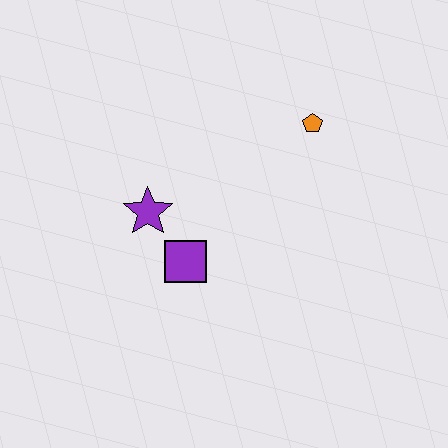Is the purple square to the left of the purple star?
No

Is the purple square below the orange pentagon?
Yes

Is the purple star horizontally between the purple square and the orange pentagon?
No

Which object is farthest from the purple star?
The orange pentagon is farthest from the purple star.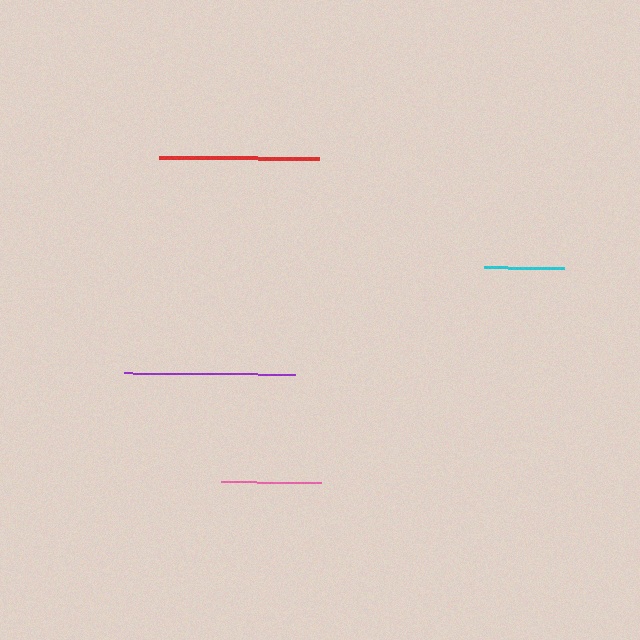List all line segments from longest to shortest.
From longest to shortest: purple, red, pink, cyan.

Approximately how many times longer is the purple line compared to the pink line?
The purple line is approximately 1.7 times the length of the pink line.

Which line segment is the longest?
The purple line is the longest at approximately 171 pixels.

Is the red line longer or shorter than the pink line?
The red line is longer than the pink line.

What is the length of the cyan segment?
The cyan segment is approximately 80 pixels long.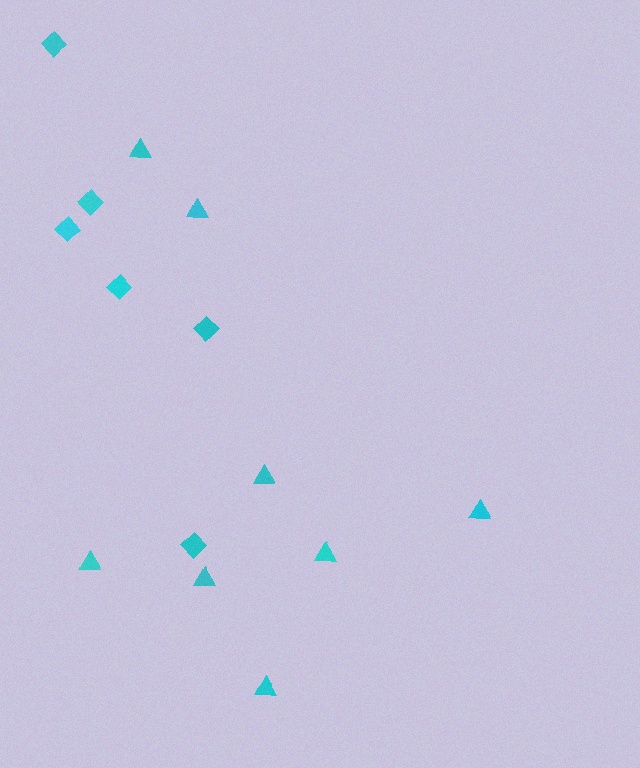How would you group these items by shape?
There are 2 groups: one group of triangles (8) and one group of diamonds (6).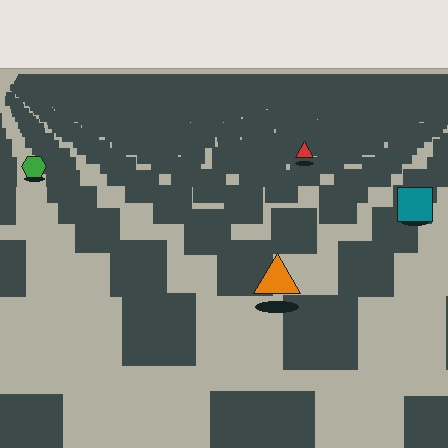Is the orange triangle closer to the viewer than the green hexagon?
Yes. The orange triangle is closer — you can tell from the texture gradient: the ground texture is coarser near it.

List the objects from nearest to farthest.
From nearest to farthest: the orange triangle, the teal square, the green hexagon, the red triangle.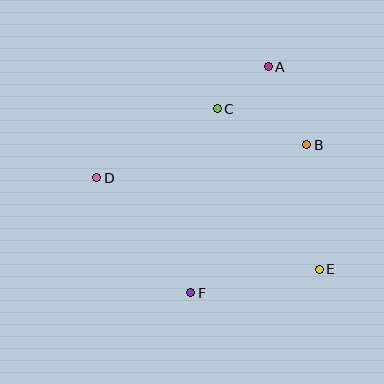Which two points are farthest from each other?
Points D and E are farthest from each other.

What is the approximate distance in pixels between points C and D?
The distance between C and D is approximately 139 pixels.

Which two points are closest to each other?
Points A and C are closest to each other.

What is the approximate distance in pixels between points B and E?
The distance between B and E is approximately 125 pixels.